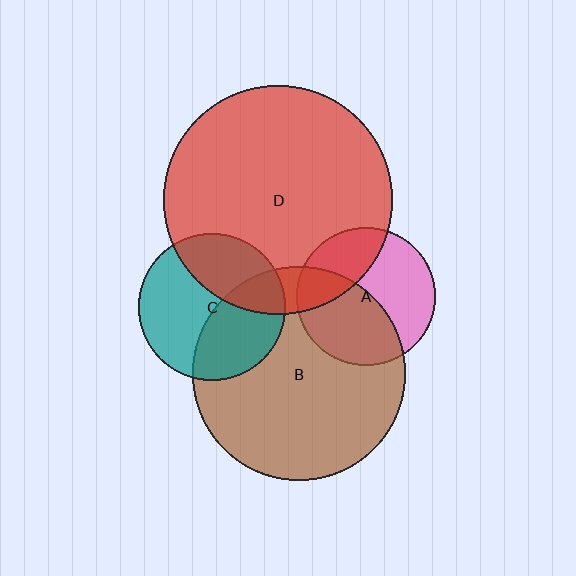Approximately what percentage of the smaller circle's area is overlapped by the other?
Approximately 45%.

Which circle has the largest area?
Circle D (red).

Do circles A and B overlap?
Yes.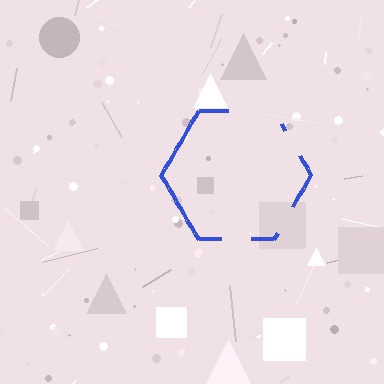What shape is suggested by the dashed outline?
The dashed outline suggests a hexagon.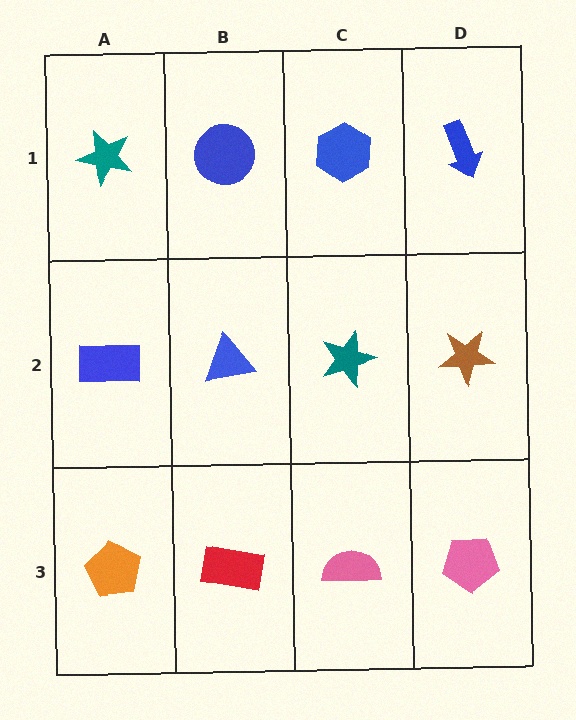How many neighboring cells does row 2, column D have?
3.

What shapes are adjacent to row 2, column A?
A teal star (row 1, column A), an orange pentagon (row 3, column A), a blue triangle (row 2, column B).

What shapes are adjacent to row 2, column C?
A blue hexagon (row 1, column C), a pink semicircle (row 3, column C), a blue triangle (row 2, column B), a brown star (row 2, column D).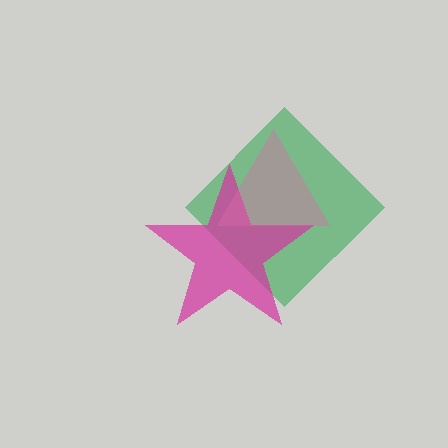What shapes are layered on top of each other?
The layered shapes are: a green diamond, a magenta star, a pink triangle.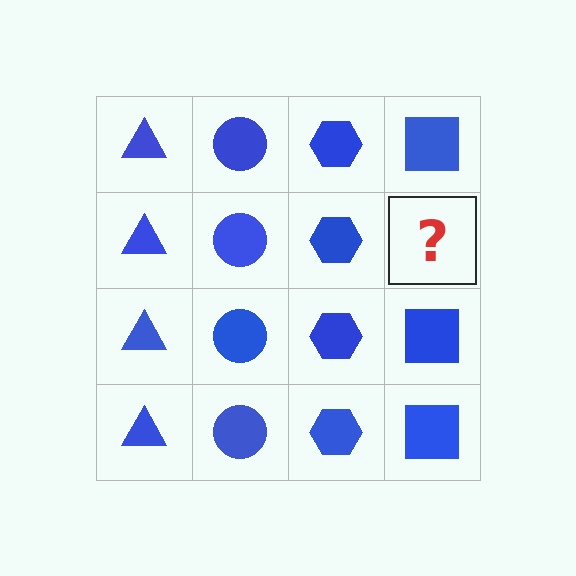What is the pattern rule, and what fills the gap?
The rule is that each column has a consistent shape. The gap should be filled with a blue square.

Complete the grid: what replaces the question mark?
The question mark should be replaced with a blue square.